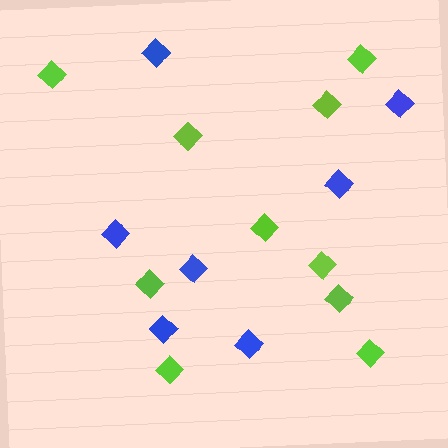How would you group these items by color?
There are 2 groups: one group of blue diamonds (7) and one group of lime diamonds (10).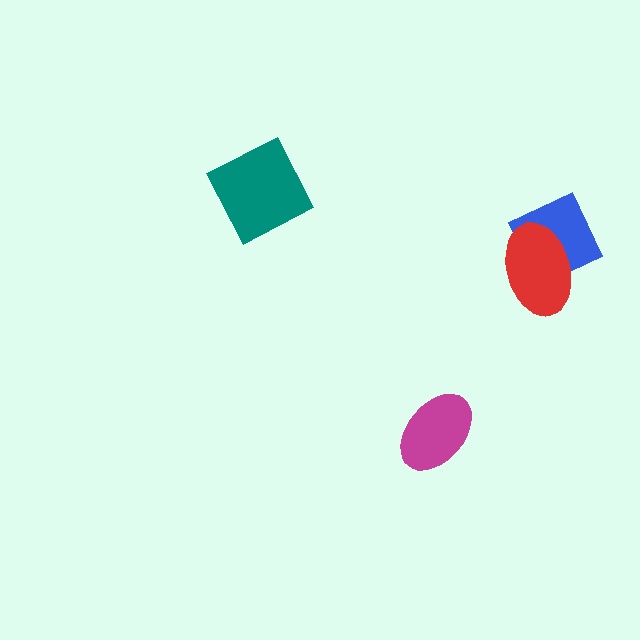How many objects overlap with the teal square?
0 objects overlap with the teal square.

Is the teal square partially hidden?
No, no other shape covers it.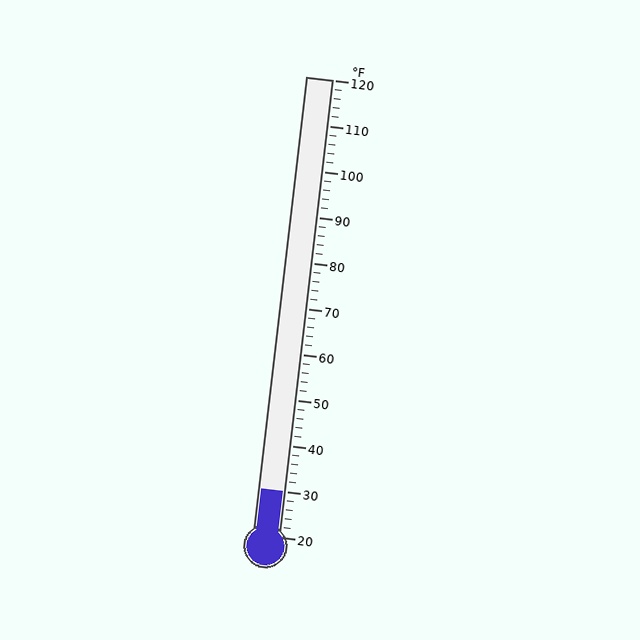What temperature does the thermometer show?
The thermometer shows approximately 30°F.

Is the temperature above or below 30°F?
The temperature is at 30°F.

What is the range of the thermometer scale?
The thermometer scale ranges from 20°F to 120°F.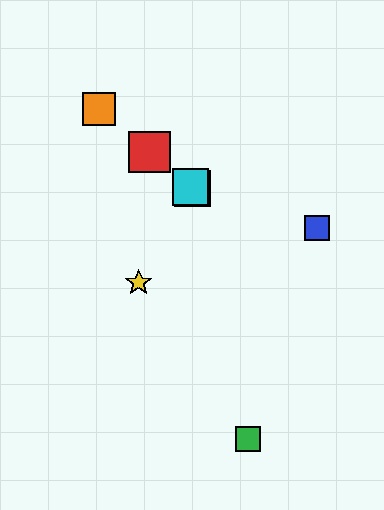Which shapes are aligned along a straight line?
The red square, the purple square, the orange square, the cyan square are aligned along a straight line.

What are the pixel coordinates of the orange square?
The orange square is at (99, 109).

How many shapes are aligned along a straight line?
4 shapes (the red square, the purple square, the orange square, the cyan square) are aligned along a straight line.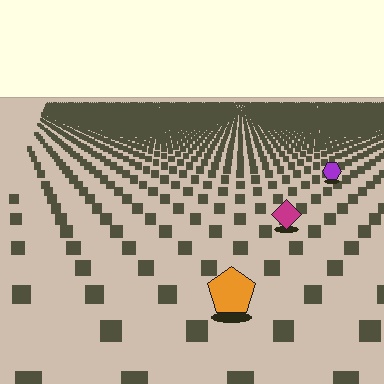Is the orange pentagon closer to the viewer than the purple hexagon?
Yes. The orange pentagon is closer — you can tell from the texture gradient: the ground texture is coarser near it.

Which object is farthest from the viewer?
The purple hexagon is farthest from the viewer. It appears smaller and the ground texture around it is denser.